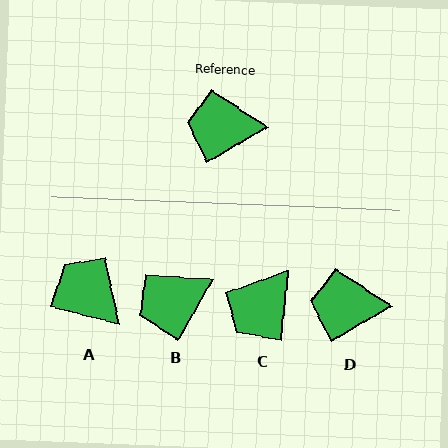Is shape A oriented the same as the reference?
No, it is off by about 44 degrees.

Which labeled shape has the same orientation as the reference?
D.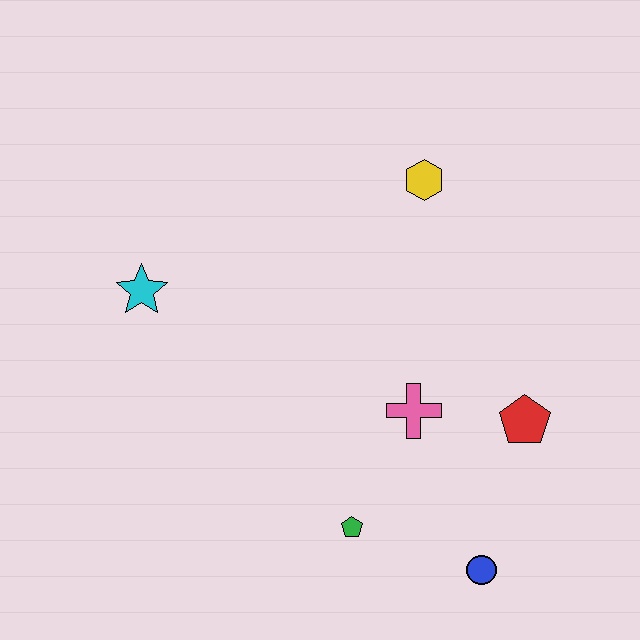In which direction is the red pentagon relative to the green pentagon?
The red pentagon is to the right of the green pentagon.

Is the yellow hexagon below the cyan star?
No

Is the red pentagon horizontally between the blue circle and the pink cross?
No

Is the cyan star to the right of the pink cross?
No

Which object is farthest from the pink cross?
The cyan star is farthest from the pink cross.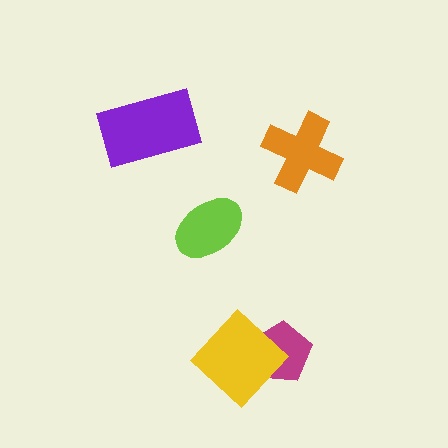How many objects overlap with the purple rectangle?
0 objects overlap with the purple rectangle.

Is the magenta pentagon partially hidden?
Yes, it is partially covered by another shape.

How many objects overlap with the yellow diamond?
1 object overlaps with the yellow diamond.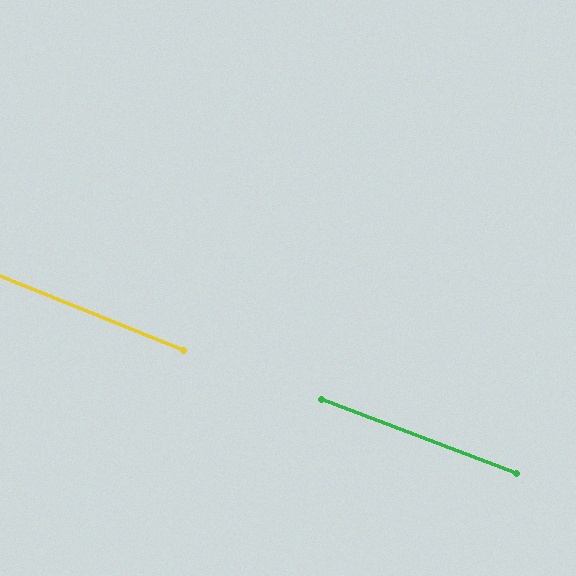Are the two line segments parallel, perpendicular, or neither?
Parallel — their directions differ by only 1.4°.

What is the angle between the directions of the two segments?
Approximately 1 degree.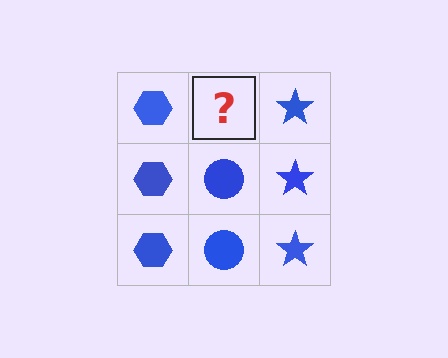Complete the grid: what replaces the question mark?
The question mark should be replaced with a blue circle.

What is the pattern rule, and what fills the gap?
The rule is that each column has a consistent shape. The gap should be filled with a blue circle.